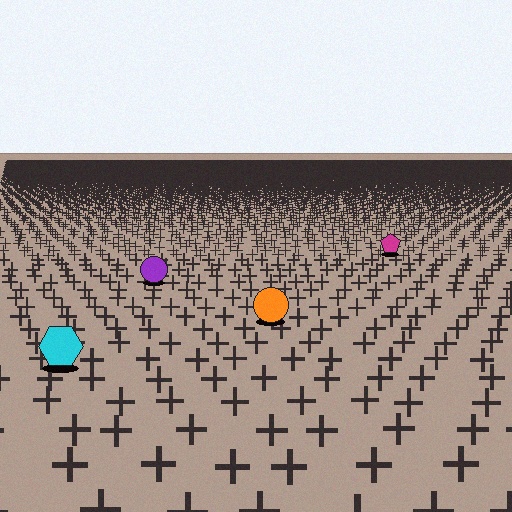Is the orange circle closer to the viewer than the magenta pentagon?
Yes. The orange circle is closer — you can tell from the texture gradient: the ground texture is coarser near it.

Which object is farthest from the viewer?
The magenta pentagon is farthest from the viewer. It appears smaller and the ground texture around it is denser.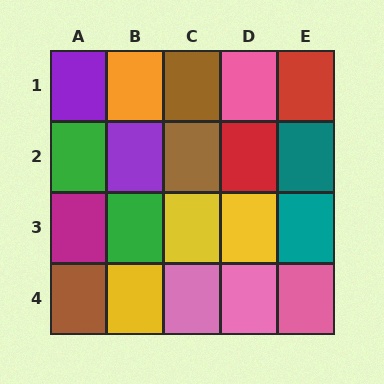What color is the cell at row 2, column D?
Red.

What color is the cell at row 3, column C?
Yellow.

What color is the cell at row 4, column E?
Pink.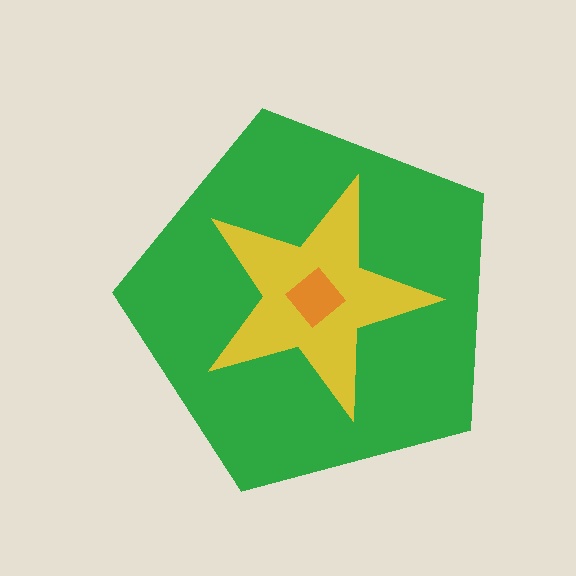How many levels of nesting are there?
3.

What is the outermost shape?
The green pentagon.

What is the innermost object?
The orange diamond.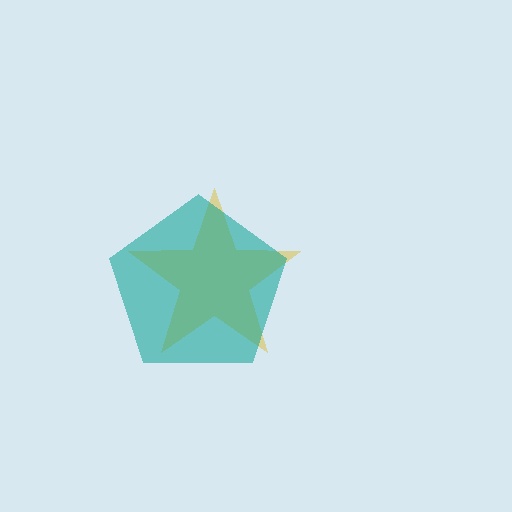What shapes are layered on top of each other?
The layered shapes are: a yellow star, a teal pentagon.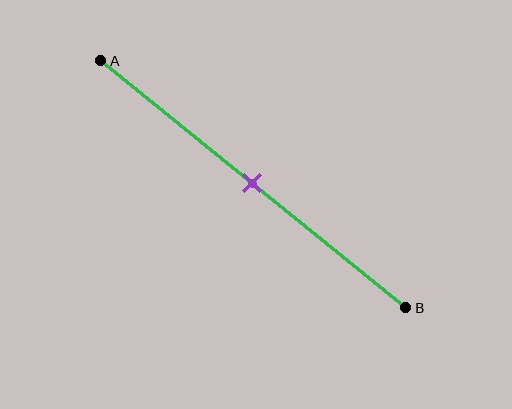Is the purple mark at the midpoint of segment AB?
Yes, the mark is approximately at the midpoint.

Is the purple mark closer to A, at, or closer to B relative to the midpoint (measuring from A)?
The purple mark is approximately at the midpoint of segment AB.